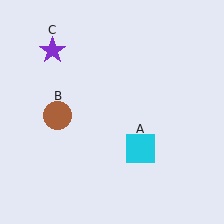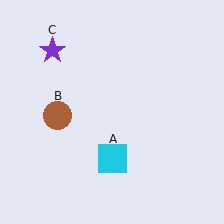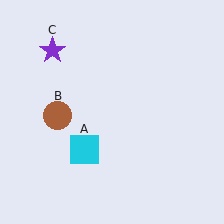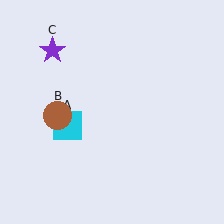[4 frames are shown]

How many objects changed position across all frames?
1 object changed position: cyan square (object A).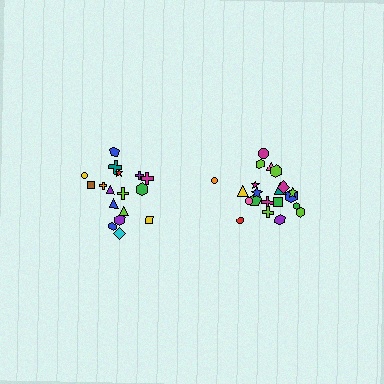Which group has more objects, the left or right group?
The right group.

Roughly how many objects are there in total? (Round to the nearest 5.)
Roughly 40 objects in total.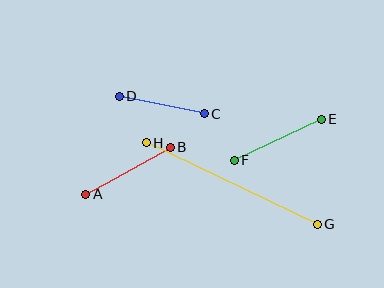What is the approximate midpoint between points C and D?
The midpoint is at approximately (162, 105) pixels.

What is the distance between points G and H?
The distance is approximately 189 pixels.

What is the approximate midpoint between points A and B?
The midpoint is at approximately (128, 171) pixels.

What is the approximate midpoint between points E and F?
The midpoint is at approximately (278, 140) pixels.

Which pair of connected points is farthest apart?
Points G and H are farthest apart.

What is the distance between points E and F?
The distance is approximately 96 pixels.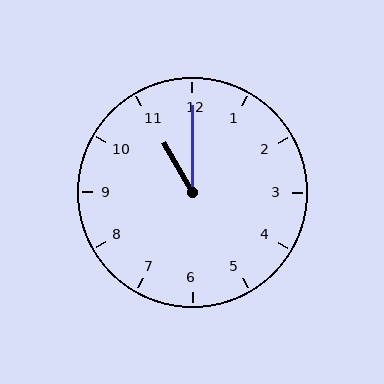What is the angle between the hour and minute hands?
Approximately 30 degrees.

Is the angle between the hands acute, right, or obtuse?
It is acute.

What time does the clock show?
11:00.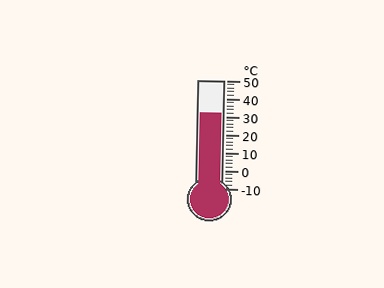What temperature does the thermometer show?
The thermometer shows approximately 32°C.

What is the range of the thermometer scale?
The thermometer scale ranges from -10°C to 50°C.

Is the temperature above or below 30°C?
The temperature is above 30°C.